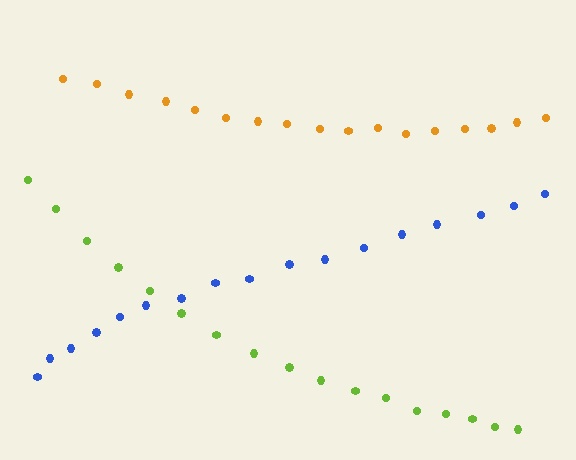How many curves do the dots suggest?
There are 3 distinct paths.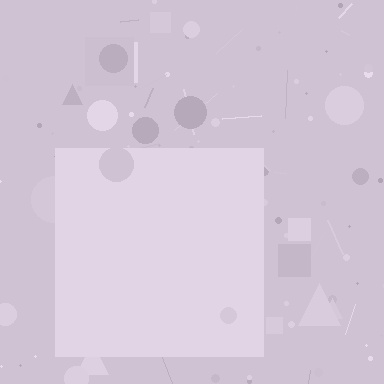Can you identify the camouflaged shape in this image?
The camouflaged shape is a square.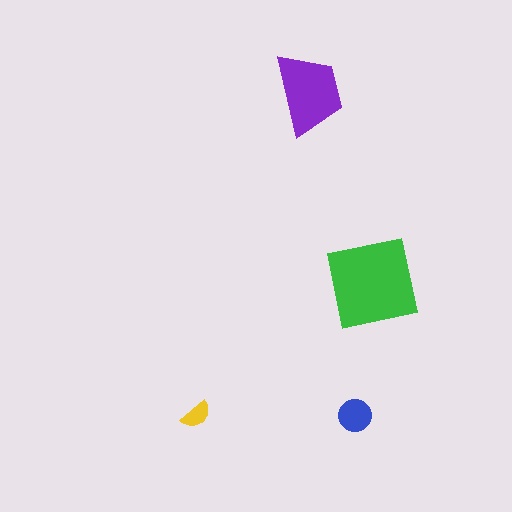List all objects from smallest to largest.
The yellow semicircle, the blue circle, the purple trapezoid, the green square.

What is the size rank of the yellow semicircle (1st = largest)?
4th.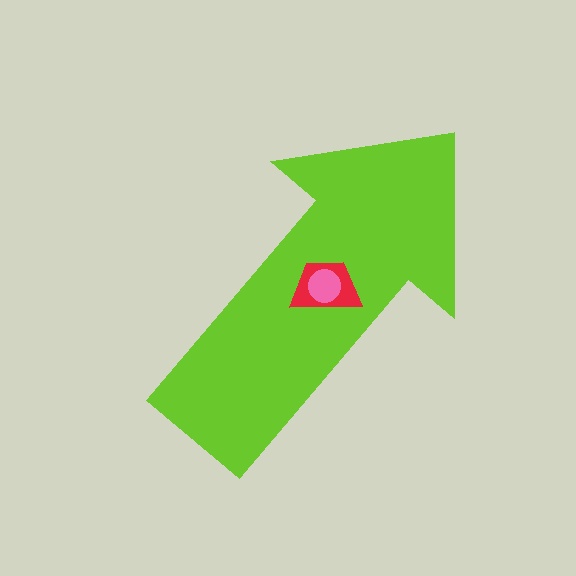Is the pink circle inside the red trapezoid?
Yes.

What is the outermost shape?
The lime arrow.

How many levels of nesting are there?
3.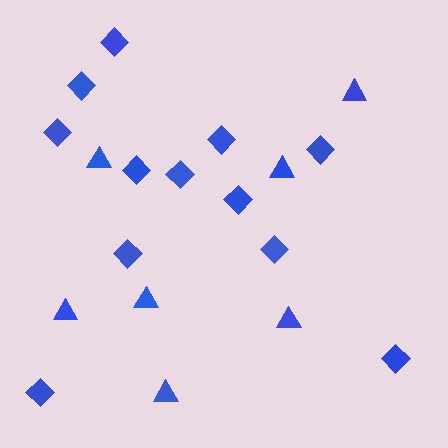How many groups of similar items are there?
There are 2 groups: one group of diamonds (12) and one group of triangles (7).